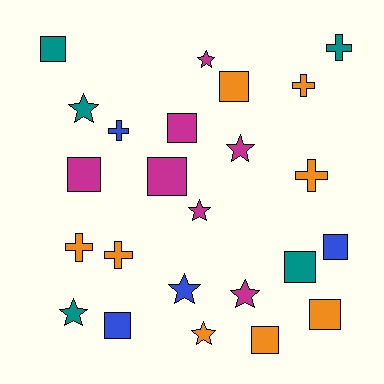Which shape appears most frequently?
Square, with 10 objects.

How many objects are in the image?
There are 24 objects.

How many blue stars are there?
There is 1 blue star.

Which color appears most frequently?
Orange, with 8 objects.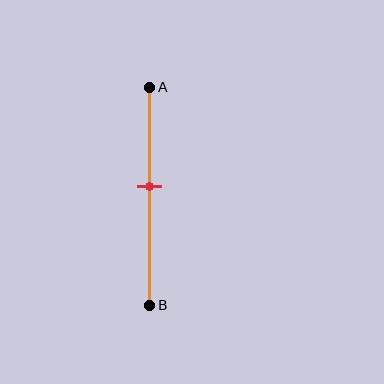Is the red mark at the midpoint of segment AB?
No, the mark is at about 45% from A, not at the 50% midpoint.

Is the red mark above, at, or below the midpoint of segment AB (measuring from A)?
The red mark is above the midpoint of segment AB.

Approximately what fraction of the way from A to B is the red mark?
The red mark is approximately 45% of the way from A to B.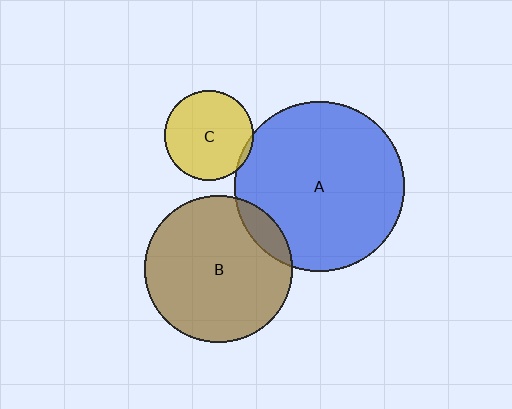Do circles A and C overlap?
Yes.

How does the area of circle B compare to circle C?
Approximately 2.7 times.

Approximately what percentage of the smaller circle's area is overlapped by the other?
Approximately 5%.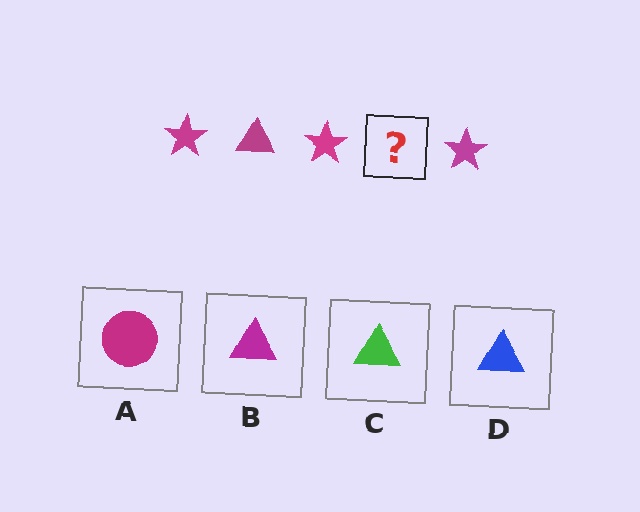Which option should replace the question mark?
Option B.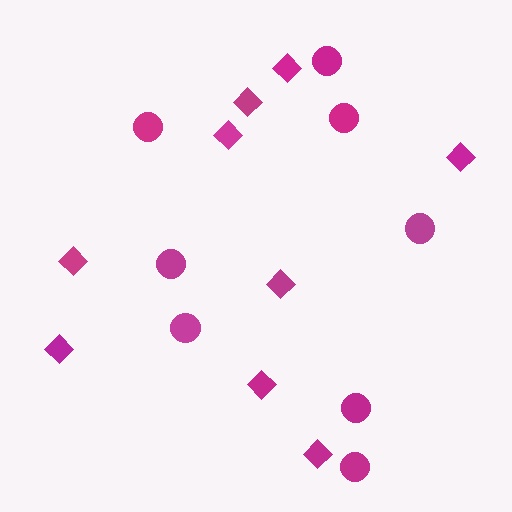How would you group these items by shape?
There are 2 groups: one group of diamonds (9) and one group of circles (8).